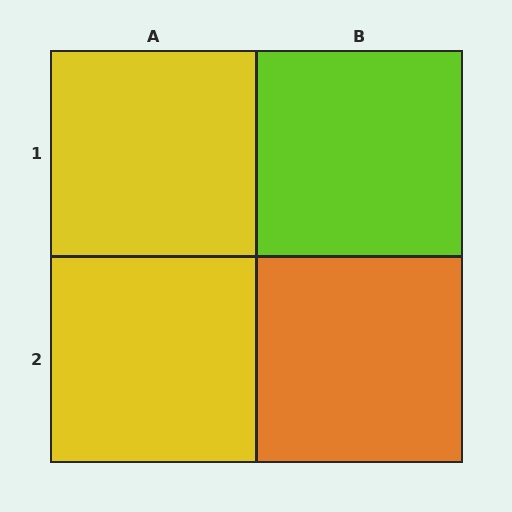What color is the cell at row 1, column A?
Yellow.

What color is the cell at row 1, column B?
Lime.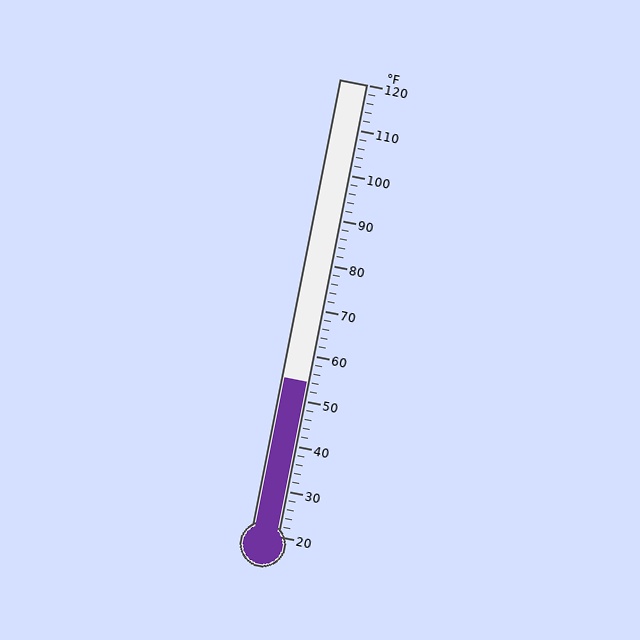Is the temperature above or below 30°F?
The temperature is above 30°F.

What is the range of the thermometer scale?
The thermometer scale ranges from 20°F to 120°F.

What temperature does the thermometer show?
The thermometer shows approximately 54°F.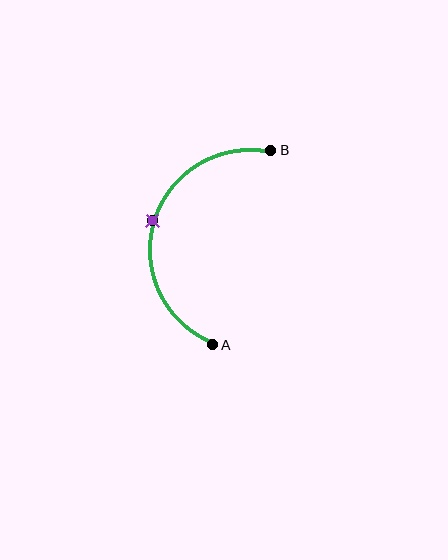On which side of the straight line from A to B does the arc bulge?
The arc bulges to the left of the straight line connecting A and B.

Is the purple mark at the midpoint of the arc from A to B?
Yes. The purple mark lies on the arc at equal arc-length from both A and B — it is the arc midpoint.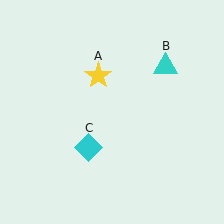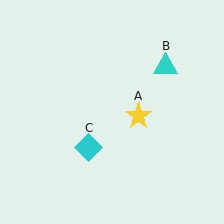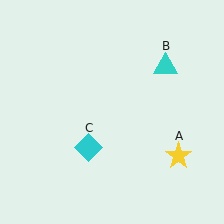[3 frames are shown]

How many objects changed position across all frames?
1 object changed position: yellow star (object A).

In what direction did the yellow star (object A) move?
The yellow star (object A) moved down and to the right.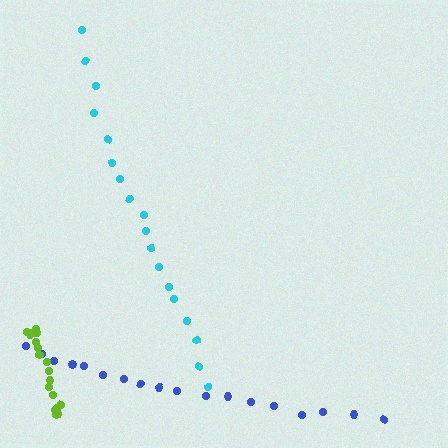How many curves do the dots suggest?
There are 3 distinct paths.